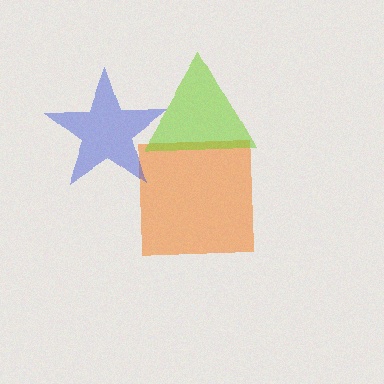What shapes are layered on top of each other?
The layered shapes are: an orange square, a lime triangle, a blue star.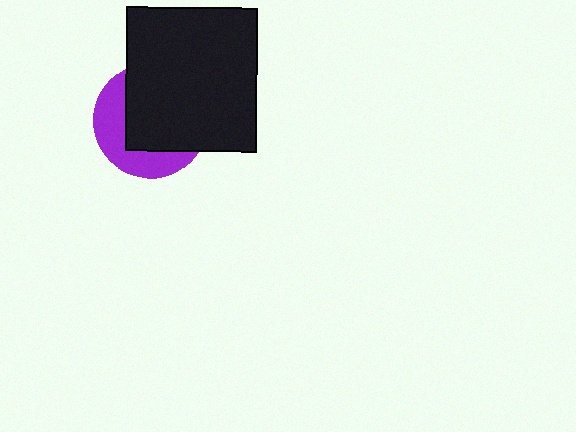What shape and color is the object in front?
The object in front is a black rectangle.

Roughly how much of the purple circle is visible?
A small part of it is visible (roughly 37%).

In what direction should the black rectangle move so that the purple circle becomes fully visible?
The black rectangle should move toward the upper-right. That is the shortest direction to clear the overlap and leave the purple circle fully visible.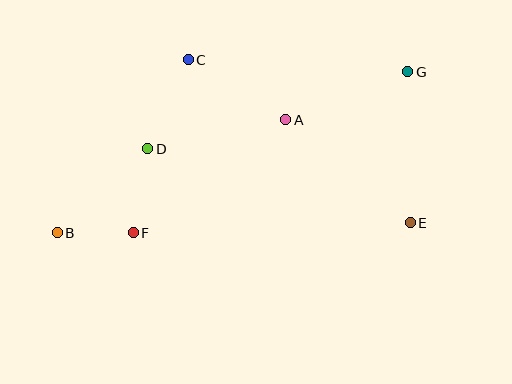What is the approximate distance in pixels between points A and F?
The distance between A and F is approximately 190 pixels.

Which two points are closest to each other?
Points B and F are closest to each other.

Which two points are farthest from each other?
Points B and G are farthest from each other.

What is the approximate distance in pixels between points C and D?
The distance between C and D is approximately 98 pixels.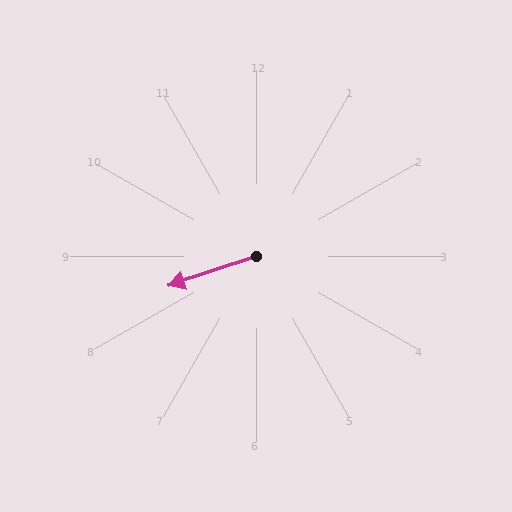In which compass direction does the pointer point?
West.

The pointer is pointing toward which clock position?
Roughly 8 o'clock.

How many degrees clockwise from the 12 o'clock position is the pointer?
Approximately 251 degrees.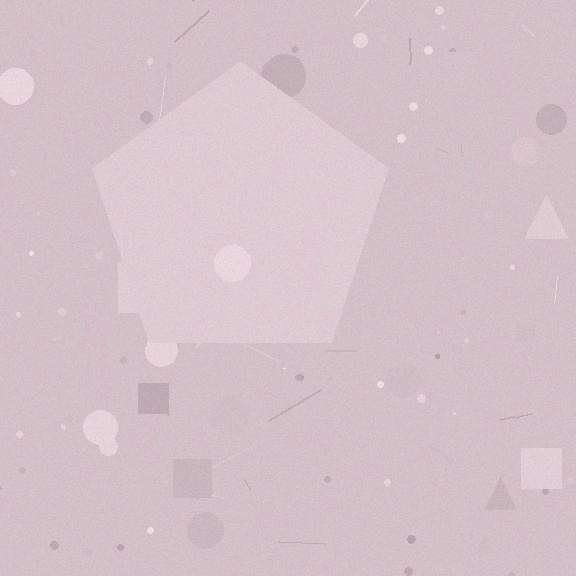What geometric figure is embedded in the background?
A pentagon is embedded in the background.